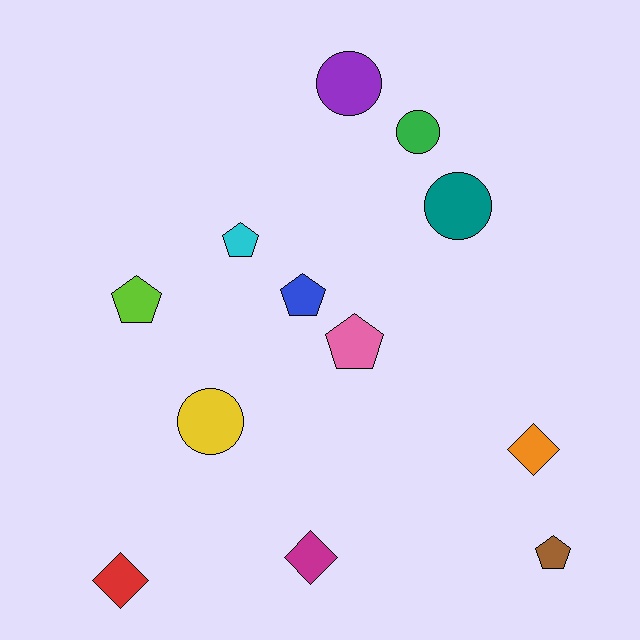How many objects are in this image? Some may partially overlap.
There are 12 objects.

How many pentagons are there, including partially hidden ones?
There are 5 pentagons.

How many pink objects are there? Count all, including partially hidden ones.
There is 1 pink object.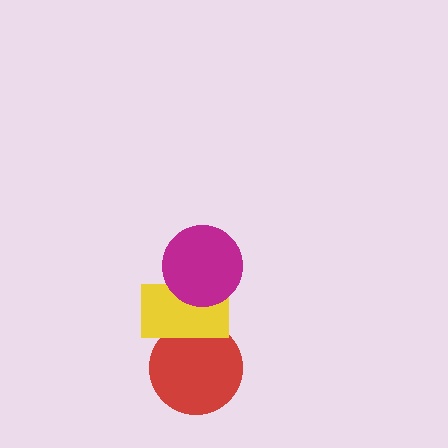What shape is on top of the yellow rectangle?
The magenta circle is on top of the yellow rectangle.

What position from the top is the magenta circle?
The magenta circle is 1st from the top.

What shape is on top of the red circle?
The yellow rectangle is on top of the red circle.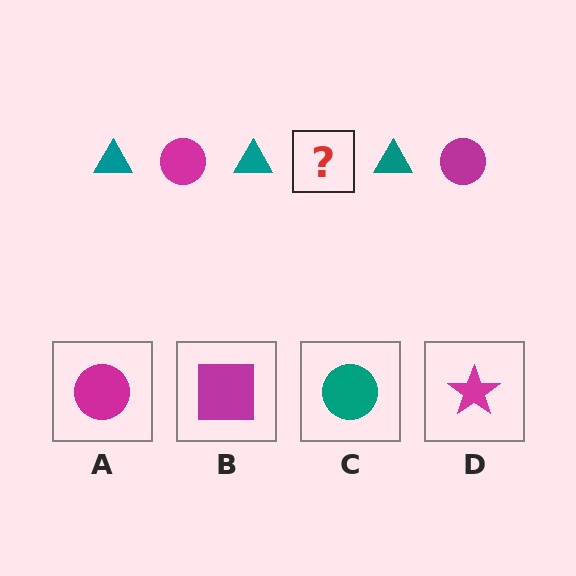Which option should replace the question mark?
Option A.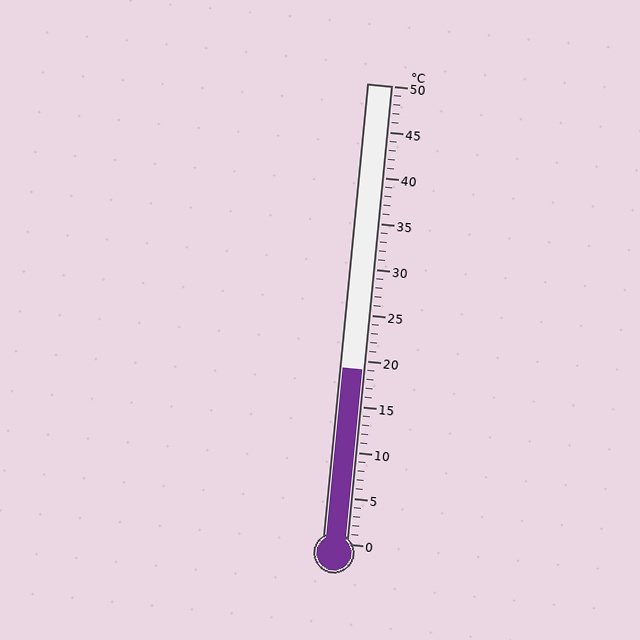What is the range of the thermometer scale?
The thermometer scale ranges from 0°C to 50°C.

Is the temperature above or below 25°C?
The temperature is below 25°C.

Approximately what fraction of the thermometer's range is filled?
The thermometer is filled to approximately 40% of its range.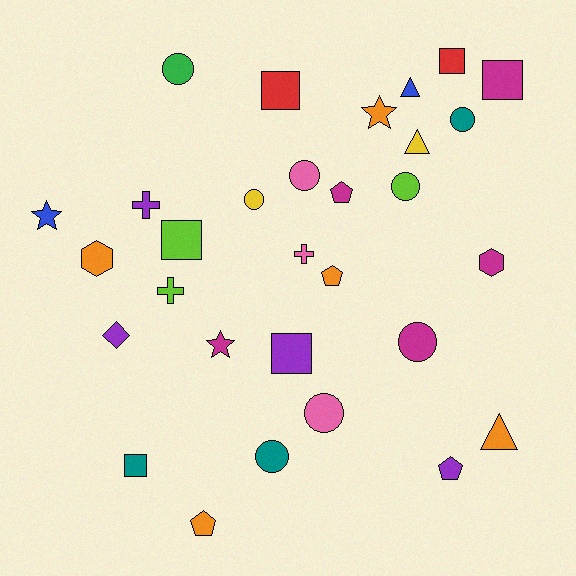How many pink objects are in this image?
There are 3 pink objects.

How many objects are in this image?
There are 30 objects.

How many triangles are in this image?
There are 3 triangles.